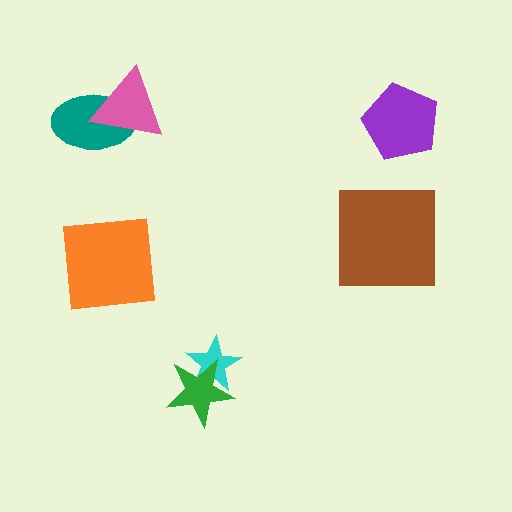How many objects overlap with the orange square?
0 objects overlap with the orange square.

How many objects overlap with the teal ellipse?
1 object overlaps with the teal ellipse.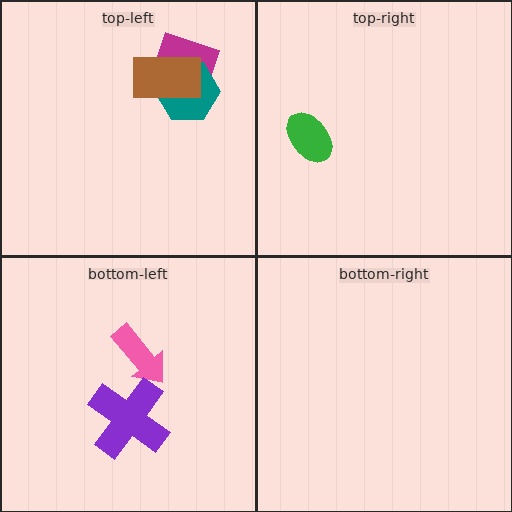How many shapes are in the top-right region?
1.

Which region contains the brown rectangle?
The top-left region.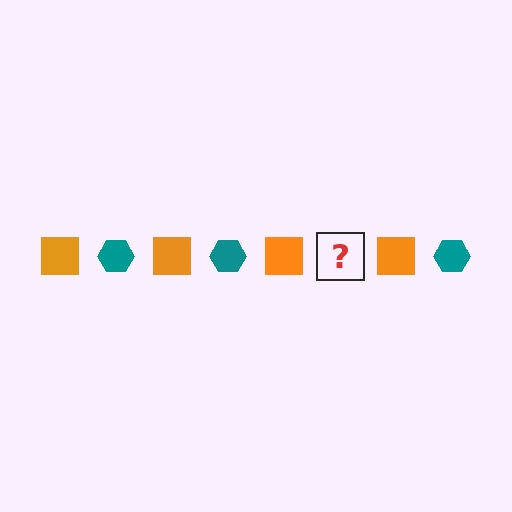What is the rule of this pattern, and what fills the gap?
The rule is that the pattern alternates between orange square and teal hexagon. The gap should be filled with a teal hexagon.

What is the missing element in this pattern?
The missing element is a teal hexagon.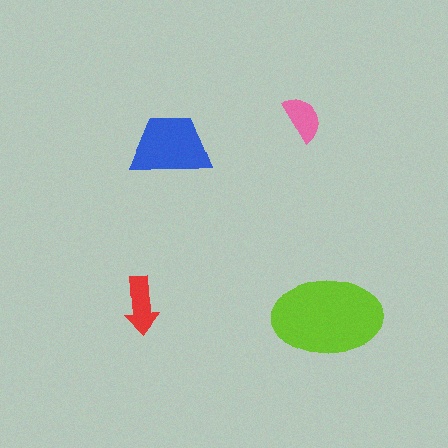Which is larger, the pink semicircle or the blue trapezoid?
The blue trapezoid.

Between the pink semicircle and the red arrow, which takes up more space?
The red arrow.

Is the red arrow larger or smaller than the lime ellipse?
Smaller.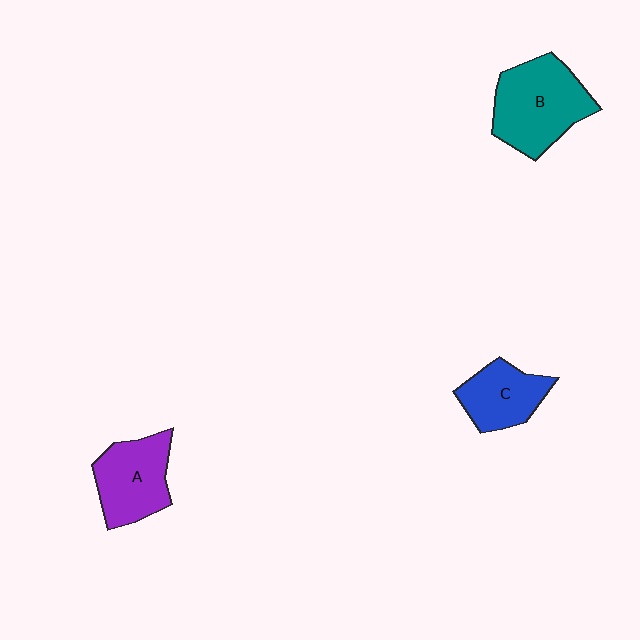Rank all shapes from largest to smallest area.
From largest to smallest: B (teal), A (purple), C (blue).